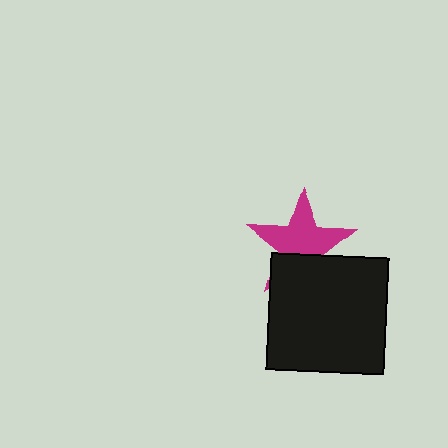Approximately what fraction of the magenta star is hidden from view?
Roughly 36% of the magenta star is hidden behind the black square.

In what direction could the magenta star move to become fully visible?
The magenta star could move up. That would shift it out from behind the black square entirely.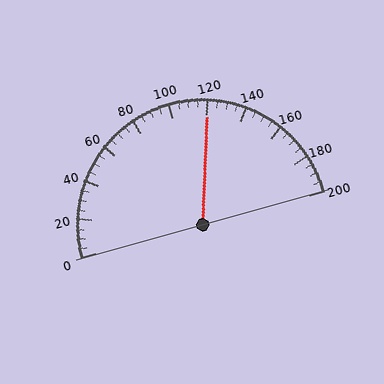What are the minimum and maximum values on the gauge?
The gauge ranges from 0 to 200.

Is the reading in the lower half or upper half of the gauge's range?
The reading is in the upper half of the range (0 to 200).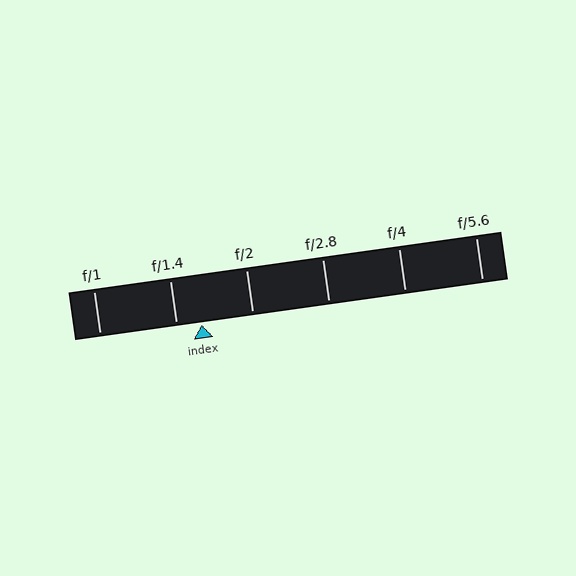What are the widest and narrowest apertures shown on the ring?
The widest aperture shown is f/1 and the narrowest is f/5.6.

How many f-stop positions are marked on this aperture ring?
There are 6 f-stop positions marked.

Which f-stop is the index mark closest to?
The index mark is closest to f/1.4.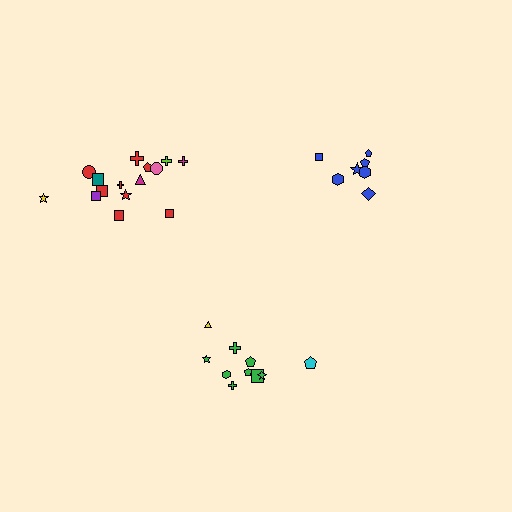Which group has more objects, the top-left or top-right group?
The top-left group.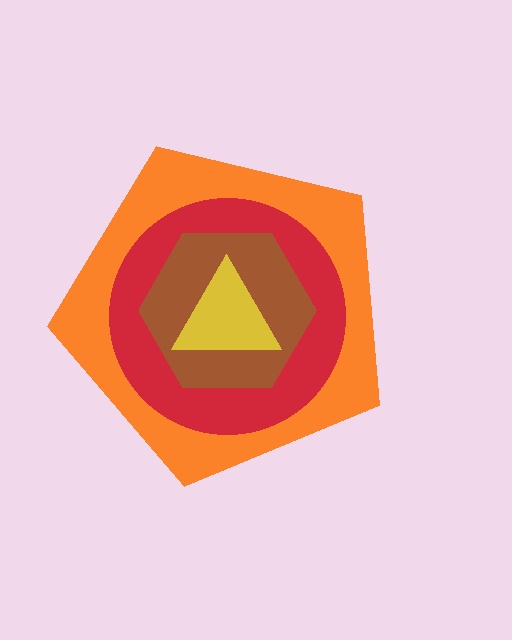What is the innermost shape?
The yellow triangle.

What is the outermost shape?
The orange pentagon.